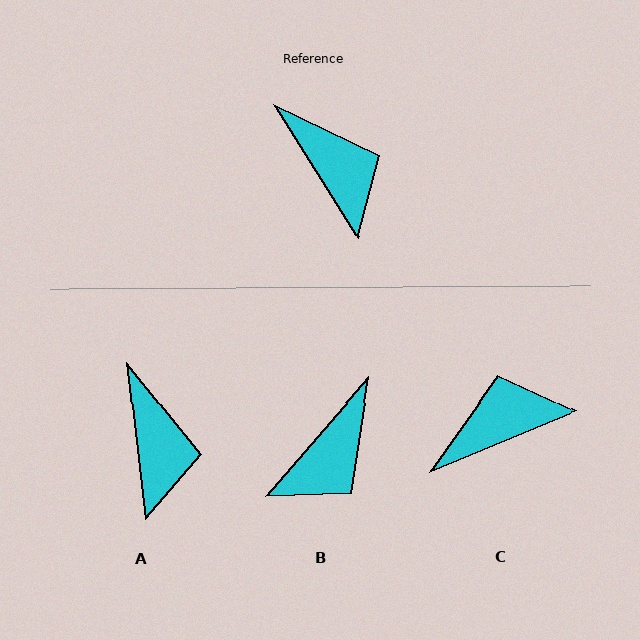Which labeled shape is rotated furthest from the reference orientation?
C, about 80 degrees away.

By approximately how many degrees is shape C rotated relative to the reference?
Approximately 80 degrees counter-clockwise.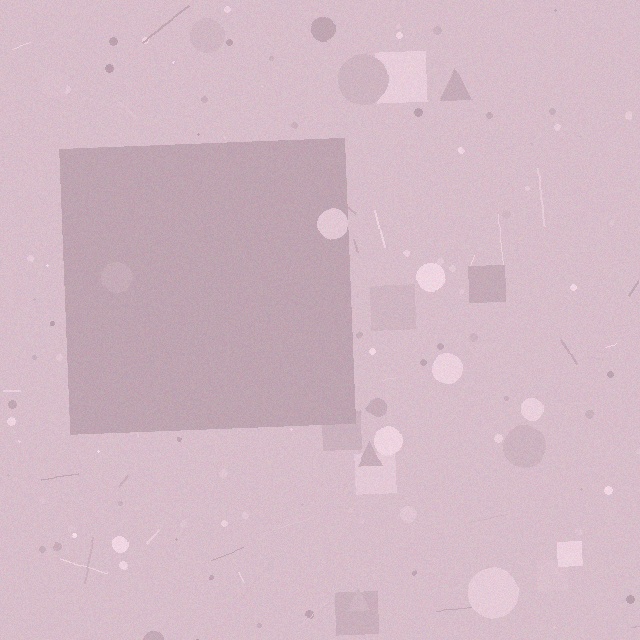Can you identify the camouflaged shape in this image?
The camouflaged shape is a square.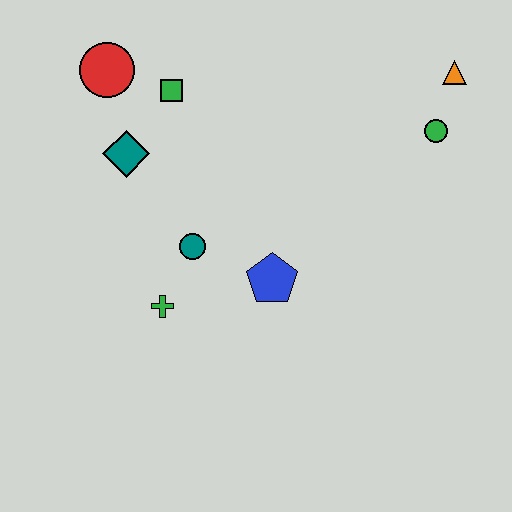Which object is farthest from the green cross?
The orange triangle is farthest from the green cross.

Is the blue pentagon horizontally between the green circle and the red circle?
Yes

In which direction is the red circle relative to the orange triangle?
The red circle is to the left of the orange triangle.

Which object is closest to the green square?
The red circle is closest to the green square.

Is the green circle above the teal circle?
Yes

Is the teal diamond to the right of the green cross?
No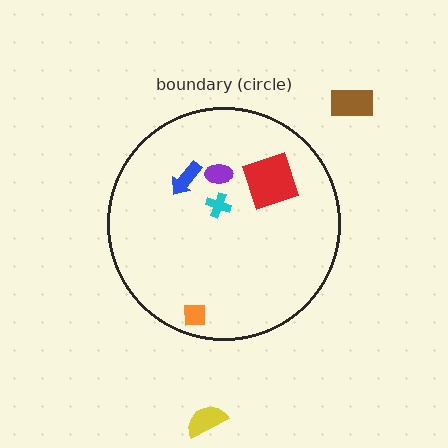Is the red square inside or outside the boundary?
Inside.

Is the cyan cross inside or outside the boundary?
Inside.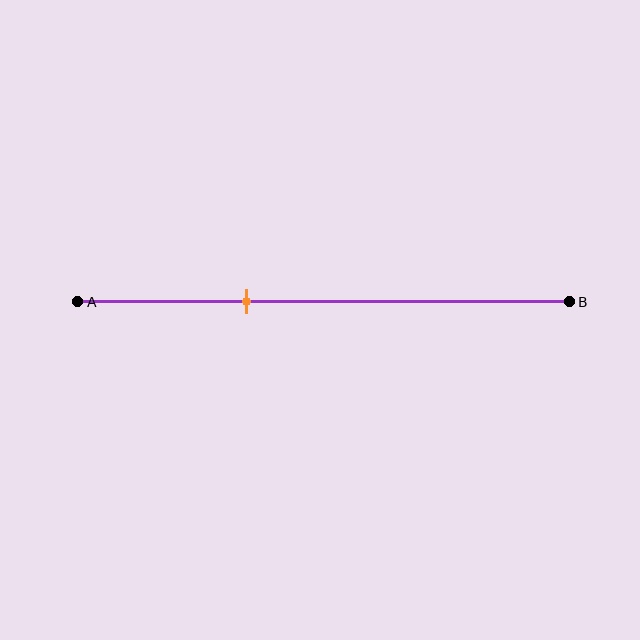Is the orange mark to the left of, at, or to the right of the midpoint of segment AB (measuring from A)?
The orange mark is to the left of the midpoint of segment AB.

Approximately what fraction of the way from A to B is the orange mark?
The orange mark is approximately 35% of the way from A to B.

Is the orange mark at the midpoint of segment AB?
No, the mark is at about 35% from A, not at the 50% midpoint.